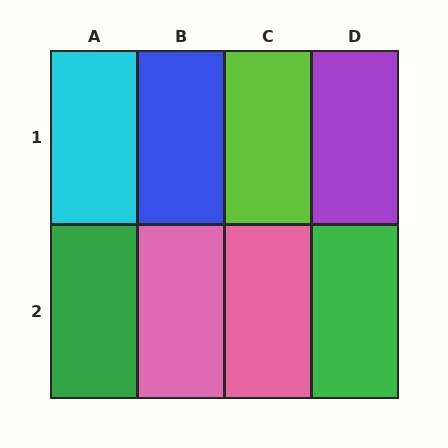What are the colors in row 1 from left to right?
Cyan, blue, lime, purple.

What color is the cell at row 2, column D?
Green.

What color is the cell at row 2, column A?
Green.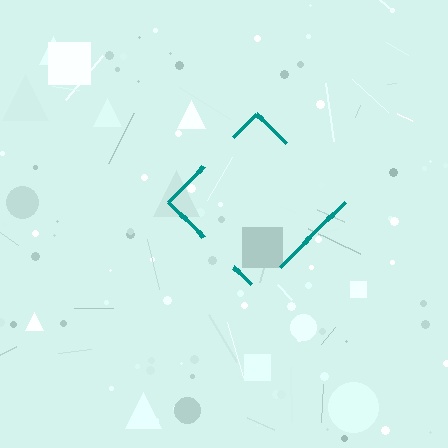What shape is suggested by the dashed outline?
The dashed outline suggests a diamond.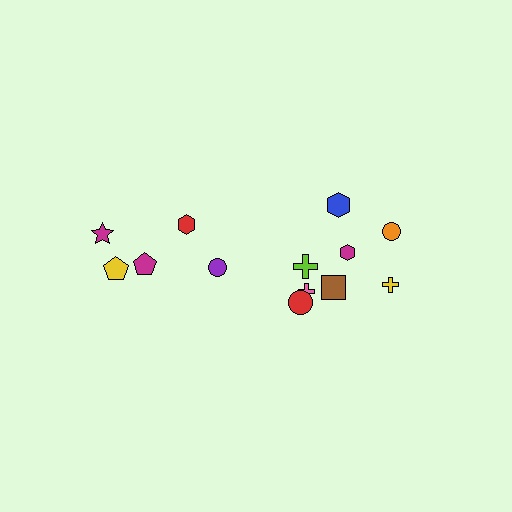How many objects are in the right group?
There are 8 objects.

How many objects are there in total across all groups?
There are 13 objects.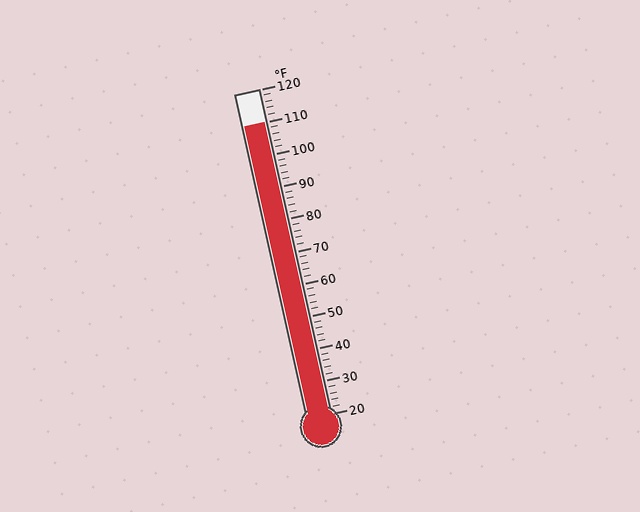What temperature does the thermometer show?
The thermometer shows approximately 110°F.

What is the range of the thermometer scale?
The thermometer scale ranges from 20°F to 120°F.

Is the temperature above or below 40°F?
The temperature is above 40°F.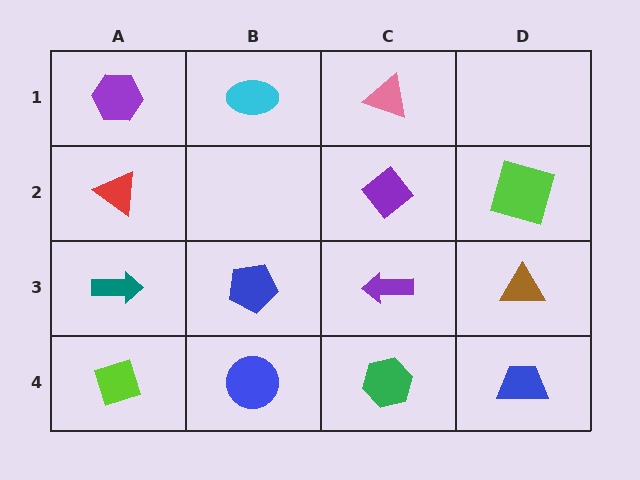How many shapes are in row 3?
4 shapes.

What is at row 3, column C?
A purple arrow.